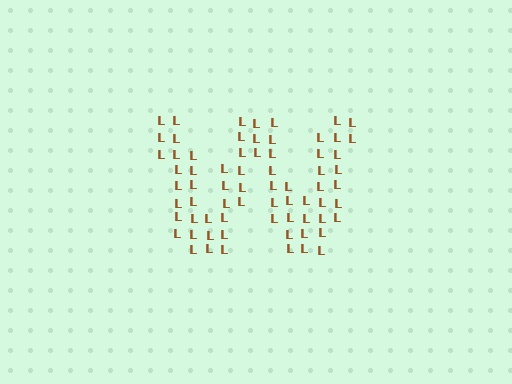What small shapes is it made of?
It is made of small letter L's.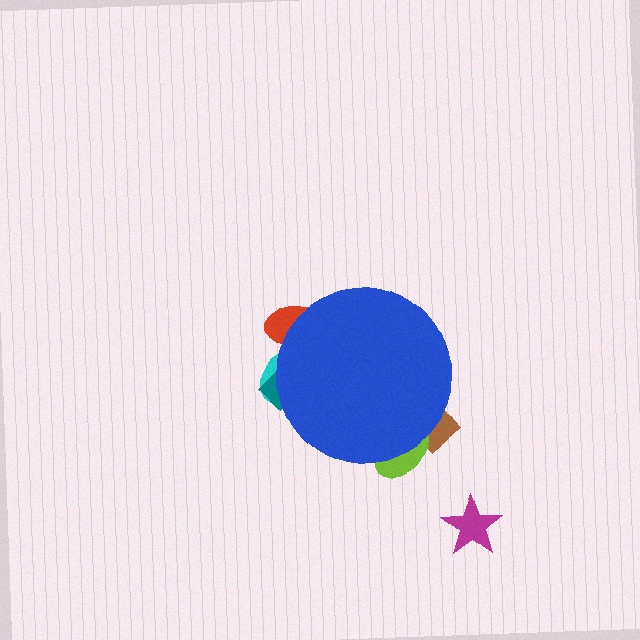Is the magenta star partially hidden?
No, the magenta star is fully visible.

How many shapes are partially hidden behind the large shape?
5 shapes are partially hidden.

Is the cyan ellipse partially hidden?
Yes, the cyan ellipse is partially hidden behind the blue circle.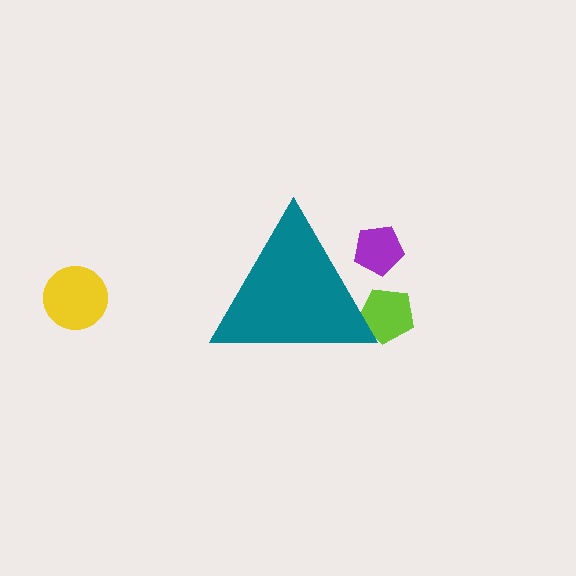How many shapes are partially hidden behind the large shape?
2 shapes are partially hidden.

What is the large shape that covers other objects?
A teal triangle.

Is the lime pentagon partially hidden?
Yes, the lime pentagon is partially hidden behind the teal triangle.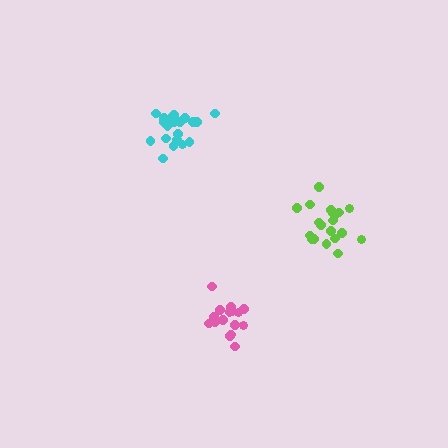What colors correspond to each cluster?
The clusters are colored: lime, pink, cyan.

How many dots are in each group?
Group 1: 20 dots, Group 2: 17 dots, Group 3: 20 dots (57 total).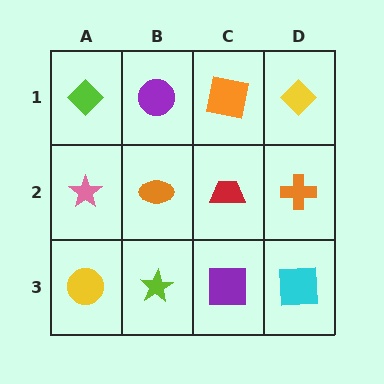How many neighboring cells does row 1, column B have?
3.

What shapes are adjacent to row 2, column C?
An orange square (row 1, column C), a purple square (row 3, column C), an orange ellipse (row 2, column B), an orange cross (row 2, column D).